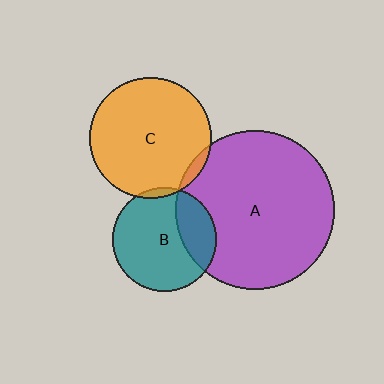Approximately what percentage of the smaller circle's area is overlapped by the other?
Approximately 5%.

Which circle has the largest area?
Circle A (purple).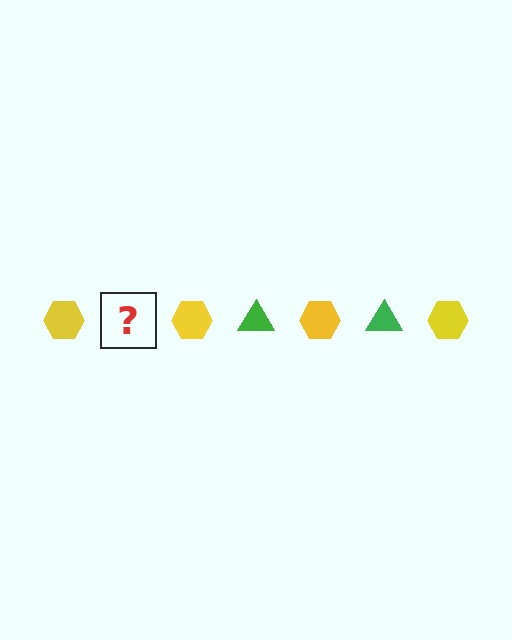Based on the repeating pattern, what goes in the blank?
The blank should be a green triangle.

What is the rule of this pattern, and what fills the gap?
The rule is that the pattern alternates between yellow hexagon and green triangle. The gap should be filled with a green triangle.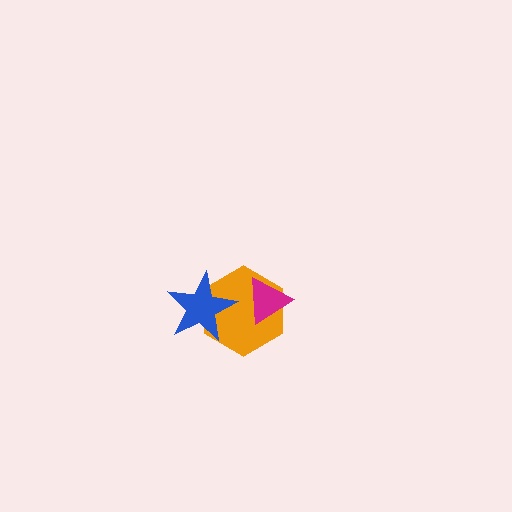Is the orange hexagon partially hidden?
Yes, it is partially covered by another shape.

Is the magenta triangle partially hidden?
No, no other shape covers it.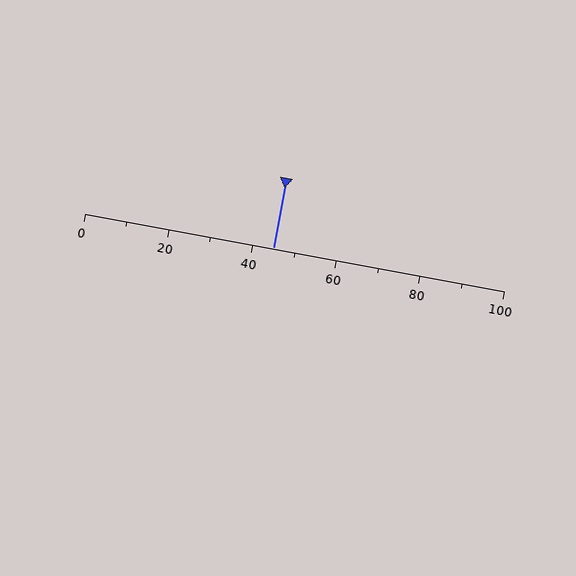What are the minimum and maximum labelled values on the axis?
The axis runs from 0 to 100.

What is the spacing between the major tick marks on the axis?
The major ticks are spaced 20 apart.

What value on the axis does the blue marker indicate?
The marker indicates approximately 45.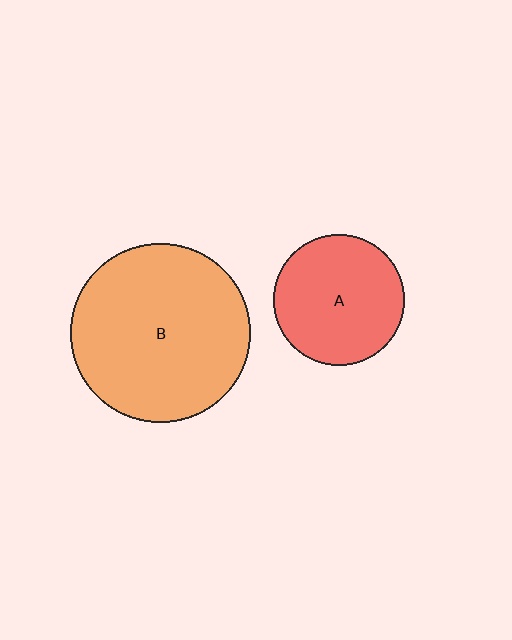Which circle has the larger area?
Circle B (orange).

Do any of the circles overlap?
No, none of the circles overlap.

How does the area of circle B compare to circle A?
Approximately 1.9 times.